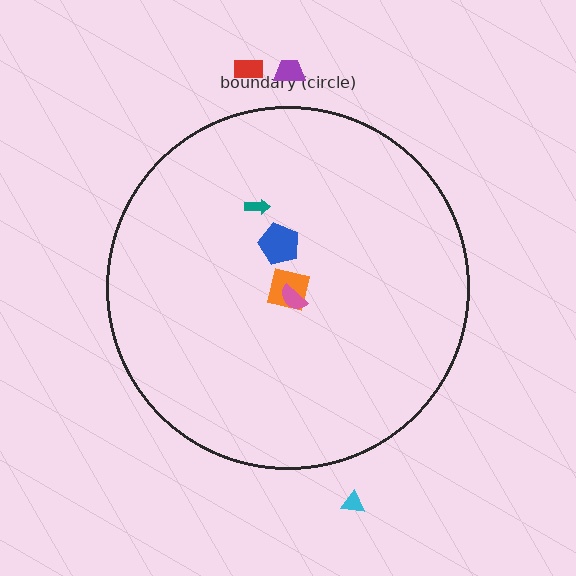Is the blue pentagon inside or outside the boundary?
Inside.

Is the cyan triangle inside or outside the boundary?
Outside.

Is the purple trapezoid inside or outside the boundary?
Outside.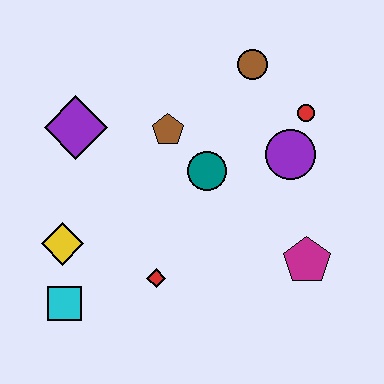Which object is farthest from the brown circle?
The cyan square is farthest from the brown circle.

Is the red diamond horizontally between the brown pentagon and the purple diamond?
Yes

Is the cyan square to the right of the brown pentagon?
No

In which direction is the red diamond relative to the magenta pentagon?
The red diamond is to the left of the magenta pentagon.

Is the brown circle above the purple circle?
Yes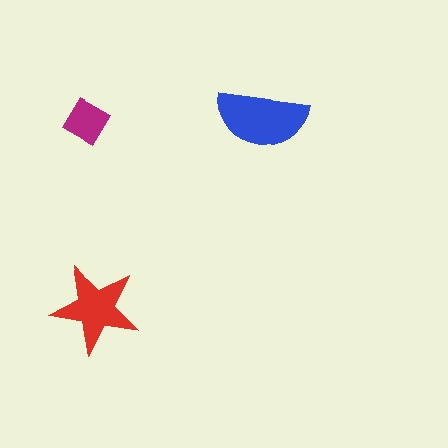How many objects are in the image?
There are 3 objects in the image.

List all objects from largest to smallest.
The blue semicircle, the red star, the magenta diamond.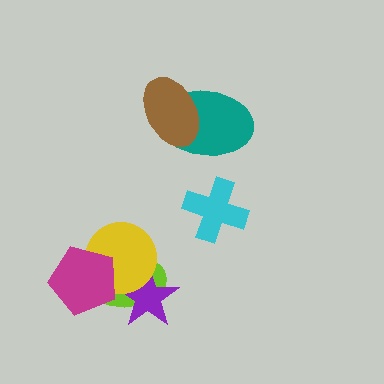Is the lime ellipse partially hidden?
Yes, it is partially covered by another shape.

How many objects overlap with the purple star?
2 objects overlap with the purple star.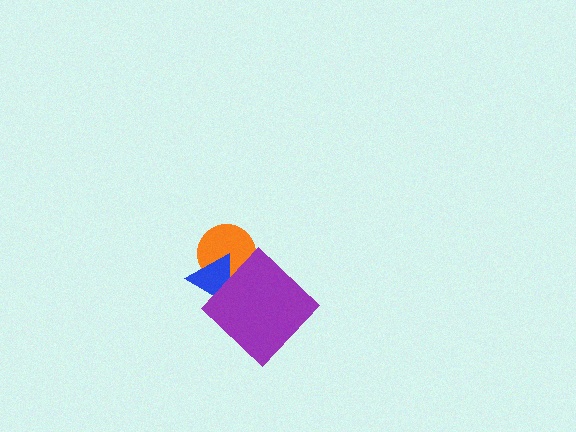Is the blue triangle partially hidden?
Yes, it is partially covered by another shape.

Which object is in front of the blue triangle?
The purple diamond is in front of the blue triangle.